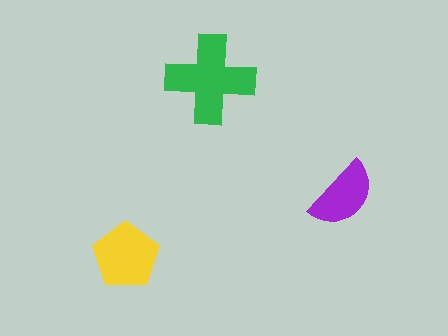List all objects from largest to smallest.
The green cross, the yellow pentagon, the purple semicircle.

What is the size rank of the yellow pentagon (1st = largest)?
2nd.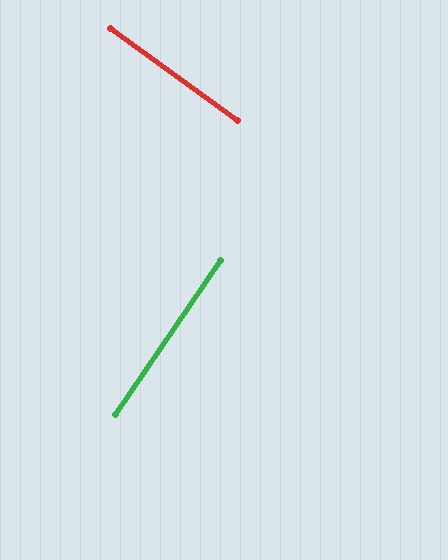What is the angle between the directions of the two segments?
Approximately 89 degrees.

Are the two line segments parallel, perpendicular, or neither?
Perpendicular — they meet at approximately 89°.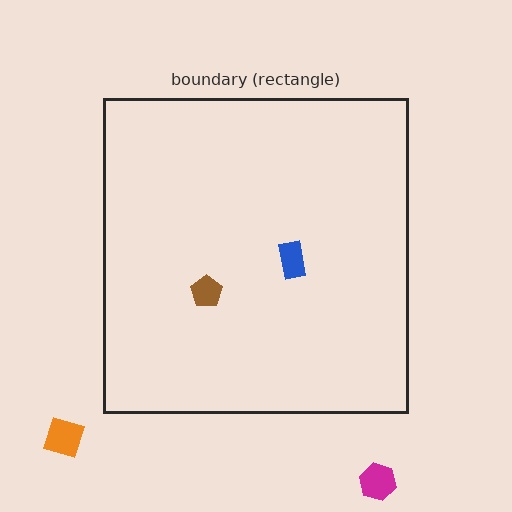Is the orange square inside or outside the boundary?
Outside.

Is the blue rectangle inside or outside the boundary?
Inside.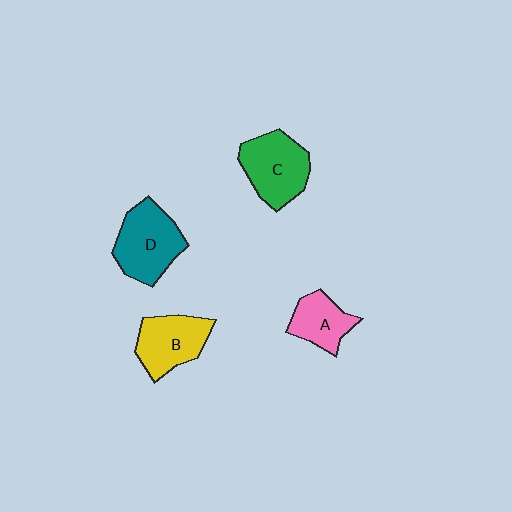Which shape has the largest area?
Shape D (teal).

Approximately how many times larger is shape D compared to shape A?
Approximately 1.6 times.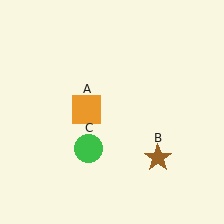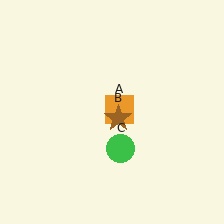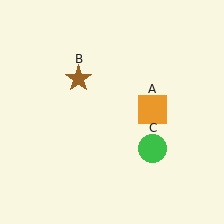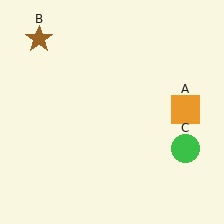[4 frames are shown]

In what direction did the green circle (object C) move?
The green circle (object C) moved right.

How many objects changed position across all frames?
3 objects changed position: orange square (object A), brown star (object B), green circle (object C).